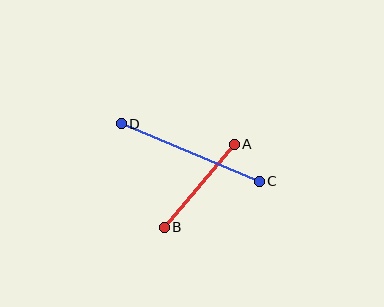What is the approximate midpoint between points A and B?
The midpoint is at approximately (199, 186) pixels.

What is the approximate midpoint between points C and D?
The midpoint is at approximately (190, 153) pixels.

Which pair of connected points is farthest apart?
Points C and D are farthest apart.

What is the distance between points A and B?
The distance is approximately 108 pixels.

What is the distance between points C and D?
The distance is approximately 150 pixels.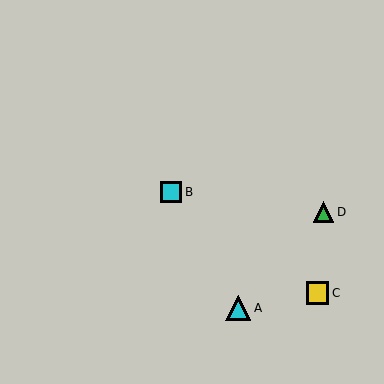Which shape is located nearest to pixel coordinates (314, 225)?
The green triangle (labeled D) at (324, 212) is nearest to that location.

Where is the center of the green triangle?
The center of the green triangle is at (324, 212).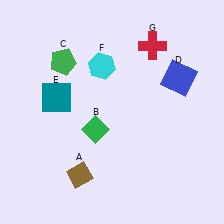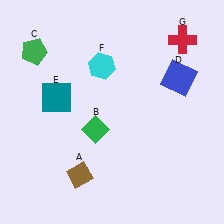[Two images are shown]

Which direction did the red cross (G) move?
The red cross (G) moved right.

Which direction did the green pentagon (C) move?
The green pentagon (C) moved left.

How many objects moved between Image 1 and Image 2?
2 objects moved between the two images.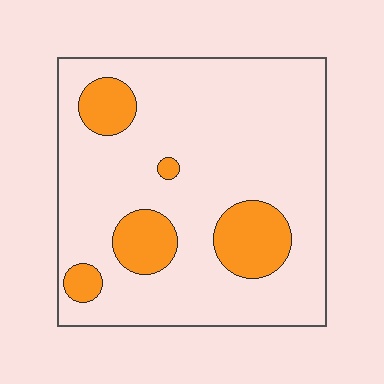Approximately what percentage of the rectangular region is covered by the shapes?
Approximately 15%.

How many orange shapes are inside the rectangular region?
5.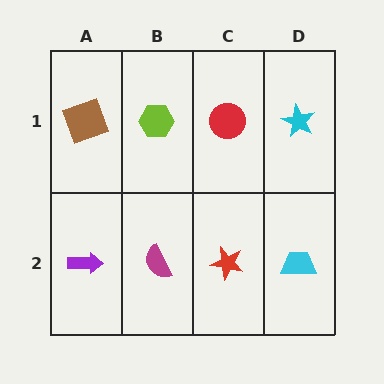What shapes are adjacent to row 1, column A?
A purple arrow (row 2, column A), a lime hexagon (row 1, column B).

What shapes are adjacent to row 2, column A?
A brown square (row 1, column A), a magenta semicircle (row 2, column B).